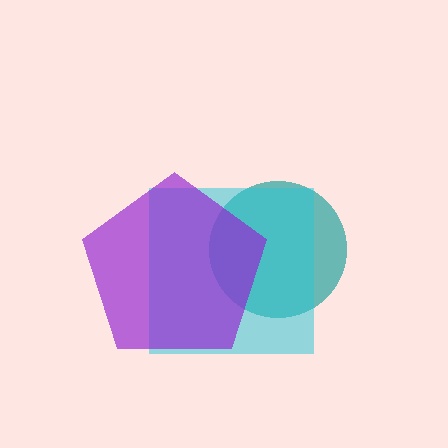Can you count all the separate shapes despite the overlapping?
Yes, there are 3 separate shapes.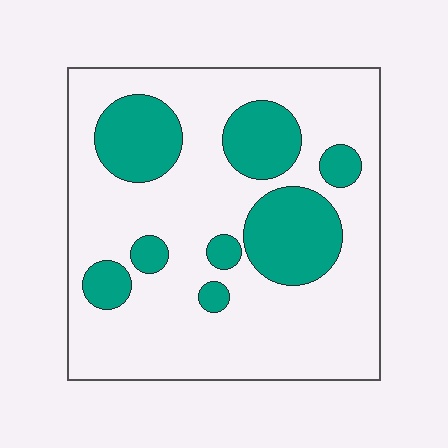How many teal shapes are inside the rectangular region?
8.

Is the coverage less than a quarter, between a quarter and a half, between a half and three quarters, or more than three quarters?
Between a quarter and a half.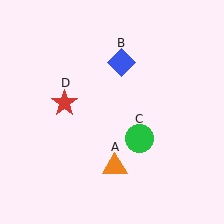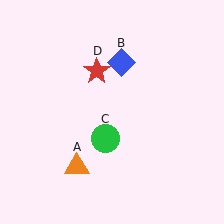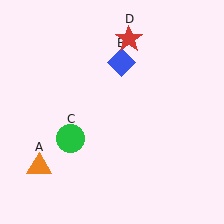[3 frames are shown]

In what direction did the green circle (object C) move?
The green circle (object C) moved left.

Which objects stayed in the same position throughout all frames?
Blue diamond (object B) remained stationary.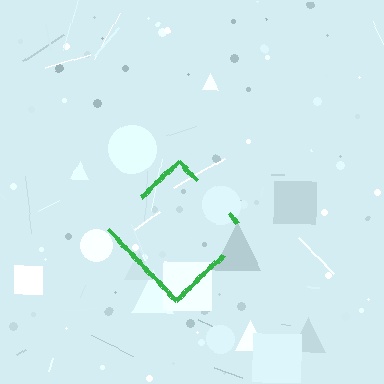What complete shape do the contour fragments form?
The contour fragments form a diamond.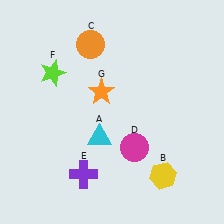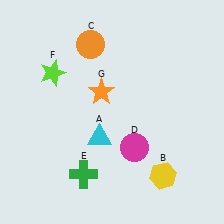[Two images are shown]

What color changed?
The cross (E) changed from purple in Image 1 to green in Image 2.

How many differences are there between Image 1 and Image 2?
There is 1 difference between the two images.